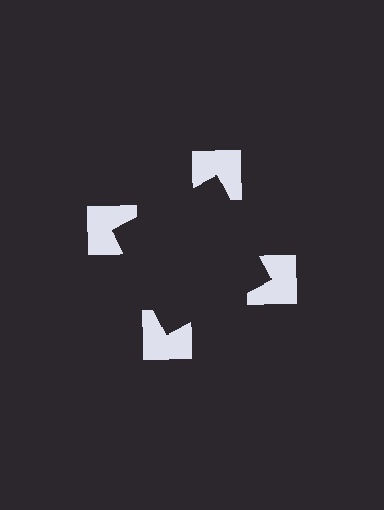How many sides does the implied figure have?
4 sides.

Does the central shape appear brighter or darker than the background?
It typically appears slightly darker than the background, even though no actual brightness change is drawn.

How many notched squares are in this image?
There are 4 — one at each vertex of the illusory square.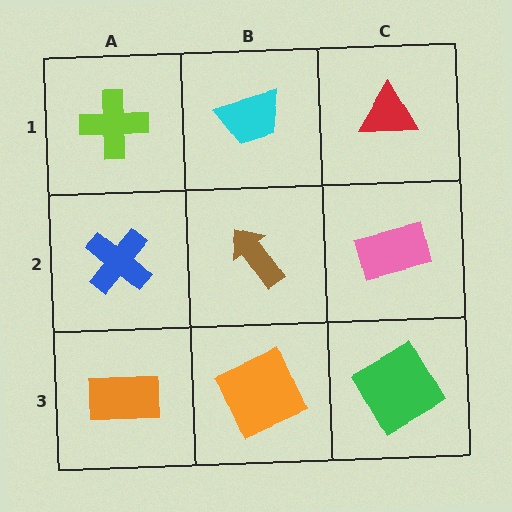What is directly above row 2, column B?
A cyan trapezoid.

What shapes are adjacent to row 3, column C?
A pink rectangle (row 2, column C), an orange square (row 3, column B).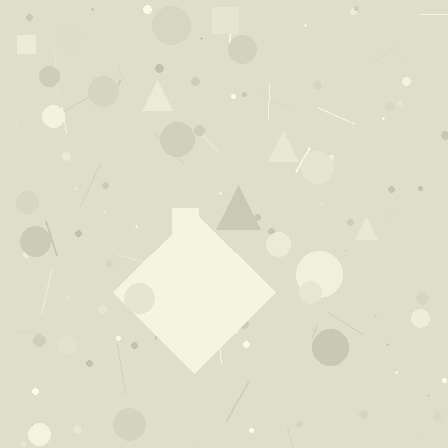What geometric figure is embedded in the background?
A diamond is embedded in the background.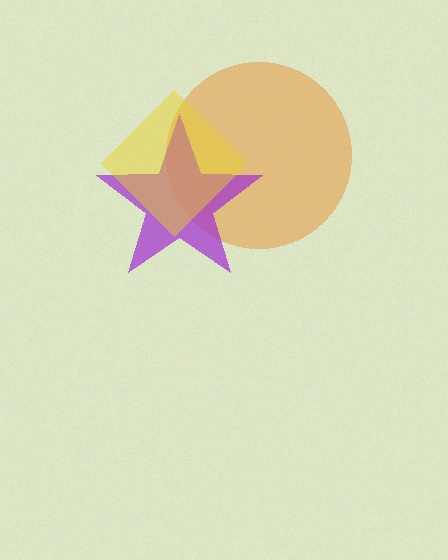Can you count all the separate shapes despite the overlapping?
Yes, there are 3 separate shapes.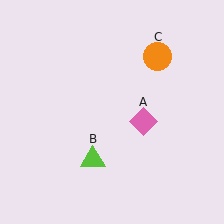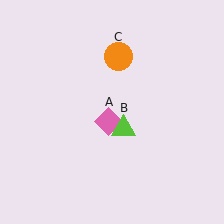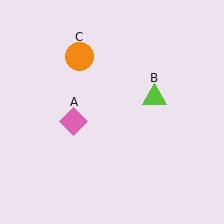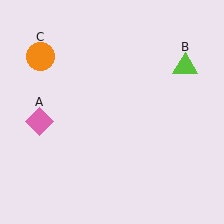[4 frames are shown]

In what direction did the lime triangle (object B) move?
The lime triangle (object B) moved up and to the right.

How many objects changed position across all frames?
3 objects changed position: pink diamond (object A), lime triangle (object B), orange circle (object C).